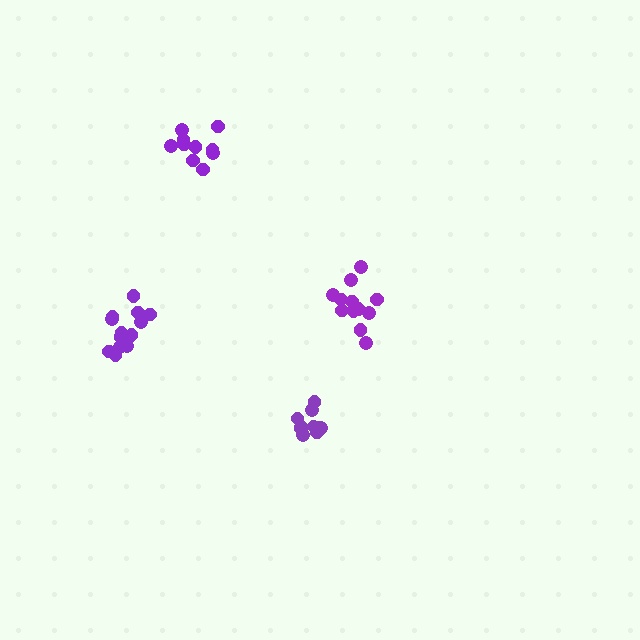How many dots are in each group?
Group 1: 13 dots, Group 2: 11 dots, Group 3: 10 dots, Group 4: 12 dots (46 total).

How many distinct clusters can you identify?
There are 4 distinct clusters.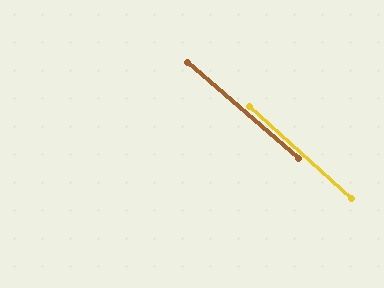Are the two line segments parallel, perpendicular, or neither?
Parallel — their directions differ by only 1.3°.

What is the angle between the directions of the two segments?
Approximately 1 degree.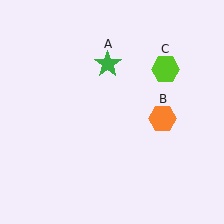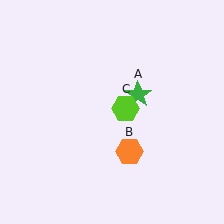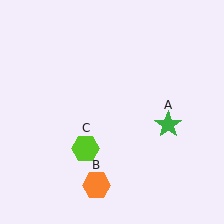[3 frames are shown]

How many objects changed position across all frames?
3 objects changed position: green star (object A), orange hexagon (object B), lime hexagon (object C).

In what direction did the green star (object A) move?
The green star (object A) moved down and to the right.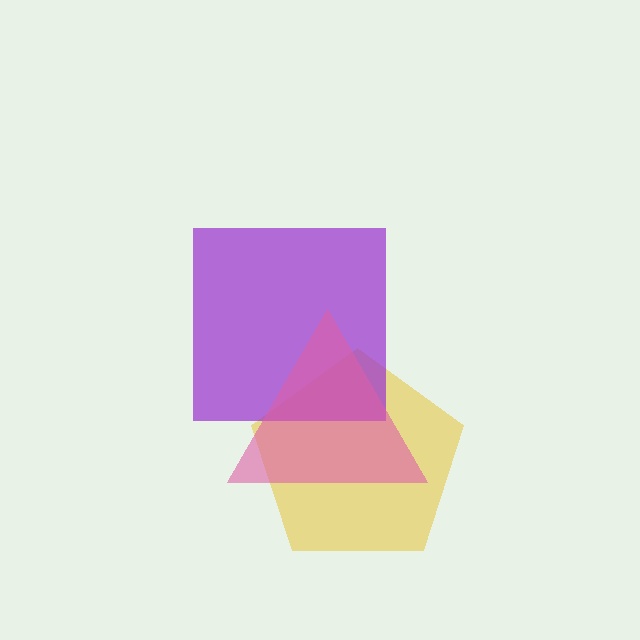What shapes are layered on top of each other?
The layered shapes are: a yellow pentagon, a purple square, a pink triangle.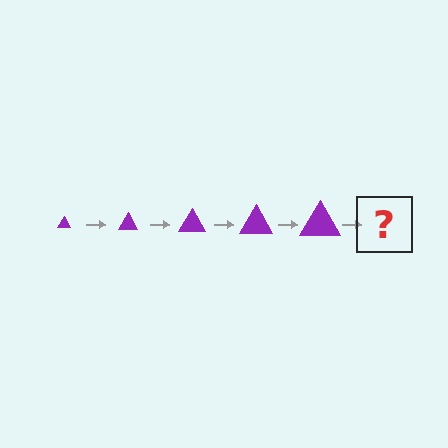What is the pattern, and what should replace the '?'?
The pattern is that the triangle gets progressively larger each step. The '?' should be a purple triangle, larger than the previous one.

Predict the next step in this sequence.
The next step is a purple triangle, larger than the previous one.